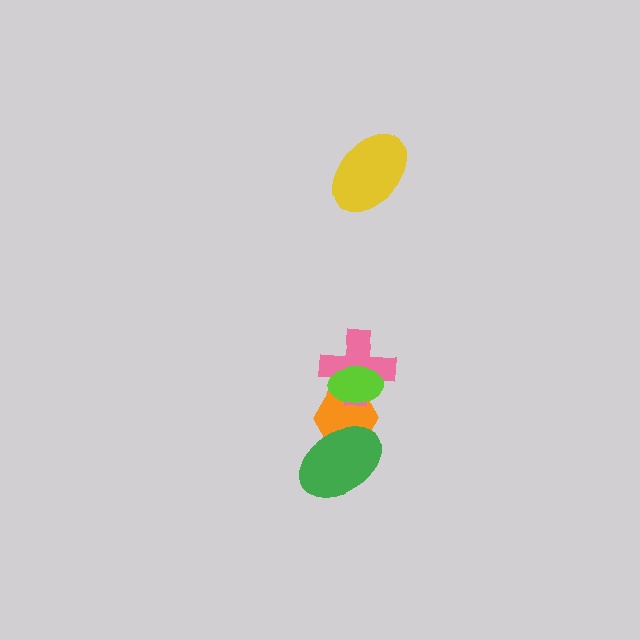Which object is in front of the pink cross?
The lime ellipse is in front of the pink cross.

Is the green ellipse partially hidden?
No, no other shape covers it.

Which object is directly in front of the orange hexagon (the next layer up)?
The pink cross is directly in front of the orange hexagon.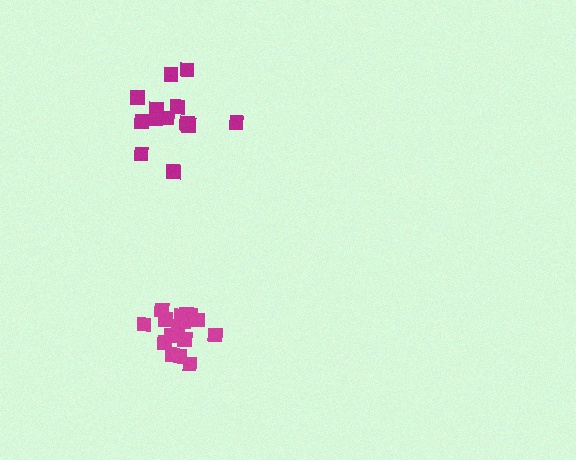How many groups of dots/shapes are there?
There are 2 groups.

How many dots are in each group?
Group 1: 16 dots, Group 2: 14 dots (30 total).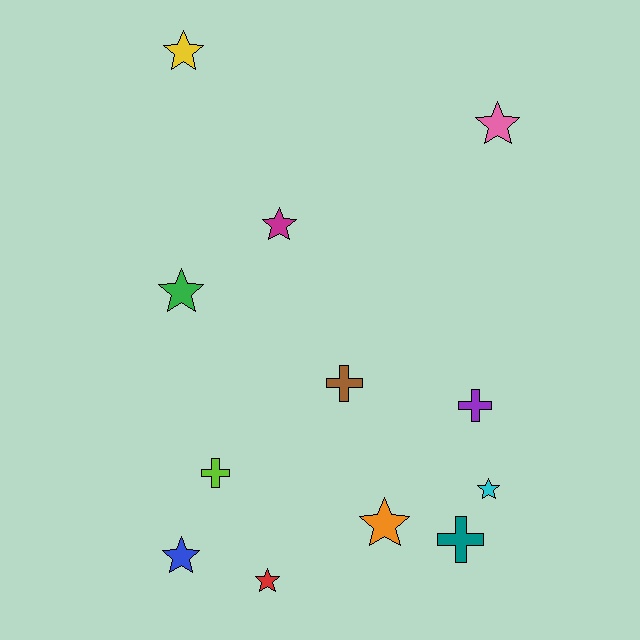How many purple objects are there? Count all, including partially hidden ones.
There is 1 purple object.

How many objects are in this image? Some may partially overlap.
There are 12 objects.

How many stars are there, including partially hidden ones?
There are 8 stars.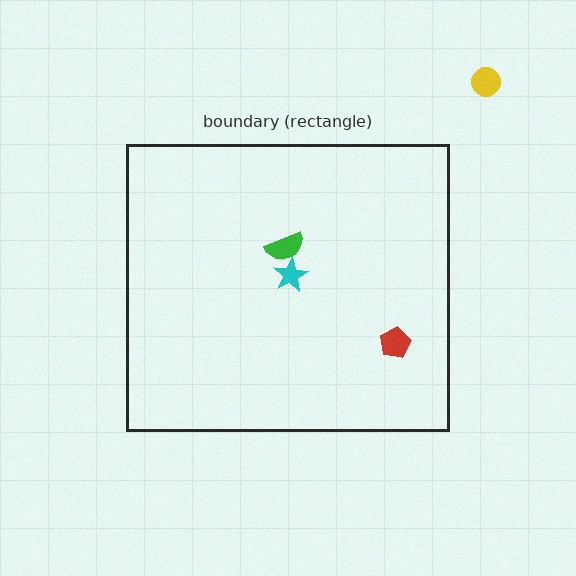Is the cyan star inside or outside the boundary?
Inside.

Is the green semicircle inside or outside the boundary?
Inside.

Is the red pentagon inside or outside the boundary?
Inside.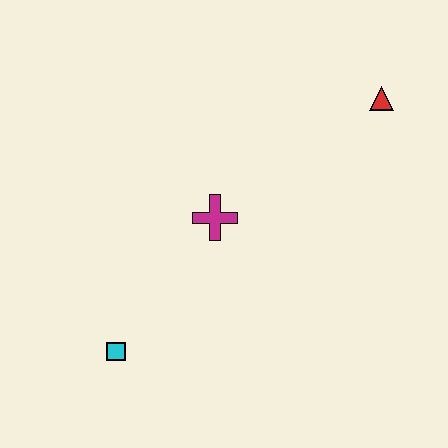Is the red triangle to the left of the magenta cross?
No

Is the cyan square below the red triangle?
Yes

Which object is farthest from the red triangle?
The cyan square is farthest from the red triangle.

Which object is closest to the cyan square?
The magenta cross is closest to the cyan square.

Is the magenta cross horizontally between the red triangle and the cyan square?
Yes